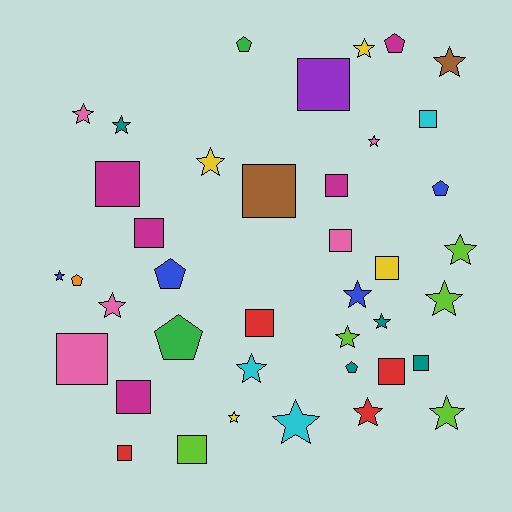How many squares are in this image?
There are 15 squares.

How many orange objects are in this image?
There is 1 orange object.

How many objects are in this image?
There are 40 objects.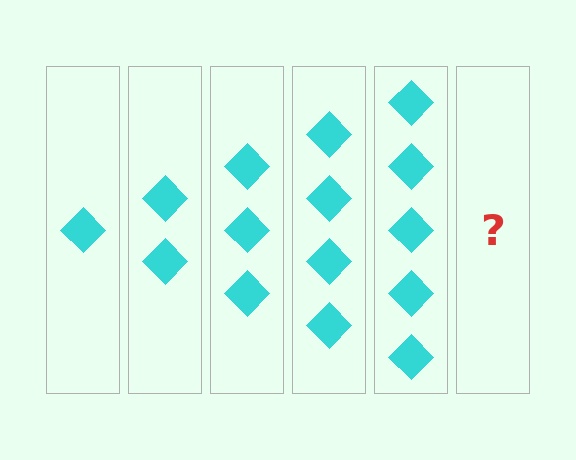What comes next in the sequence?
The next element should be 6 diamonds.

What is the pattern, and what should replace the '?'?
The pattern is that each step adds one more diamond. The '?' should be 6 diamonds.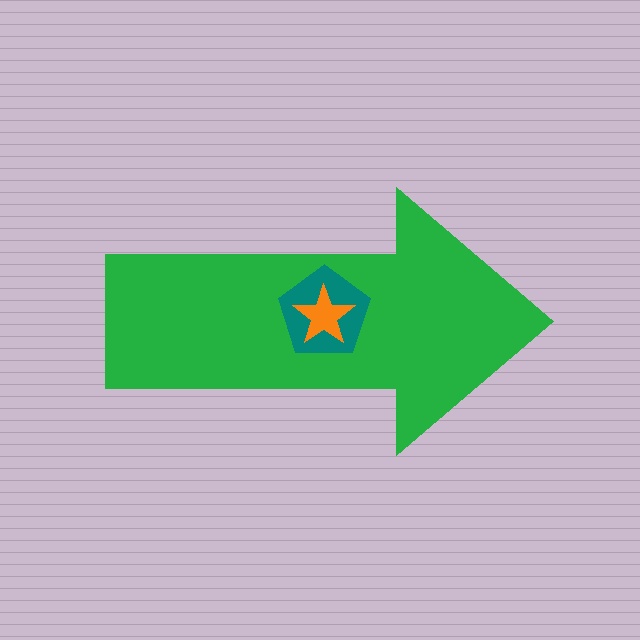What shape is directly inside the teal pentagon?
The orange star.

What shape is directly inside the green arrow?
The teal pentagon.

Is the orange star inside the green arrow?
Yes.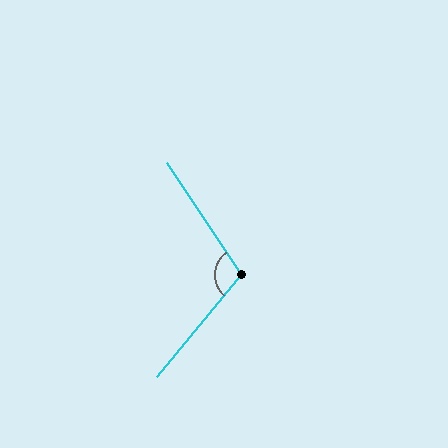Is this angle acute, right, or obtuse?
It is obtuse.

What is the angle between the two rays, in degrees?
Approximately 107 degrees.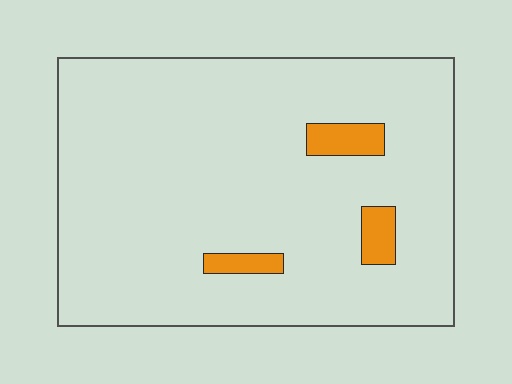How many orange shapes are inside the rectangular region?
3.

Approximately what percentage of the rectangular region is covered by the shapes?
Approximately 5%.